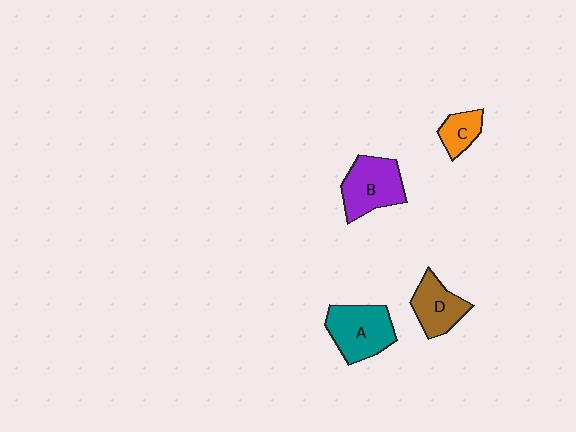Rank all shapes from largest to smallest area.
From largest to smallest: A (teal), B (purple), D (brown), C (orange).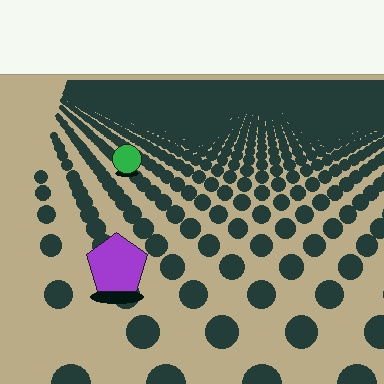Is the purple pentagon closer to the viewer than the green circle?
Yes. The purple pentagon is closer — you can tell from the texture gradient: the ground texture is coarser near it.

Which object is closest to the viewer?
The purple pentagon is closest. The texture marks near it are larger and more spread out.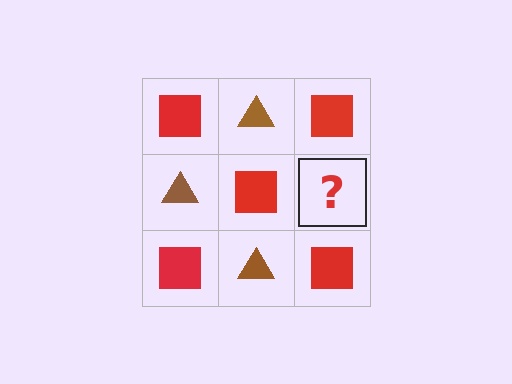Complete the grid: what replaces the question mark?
The question mark should be replaced with a brown triangle.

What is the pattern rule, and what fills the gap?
The rule is that it alternates red square and brown triangle in a checkerboard pattern. The gap should be filled with a brown triangle.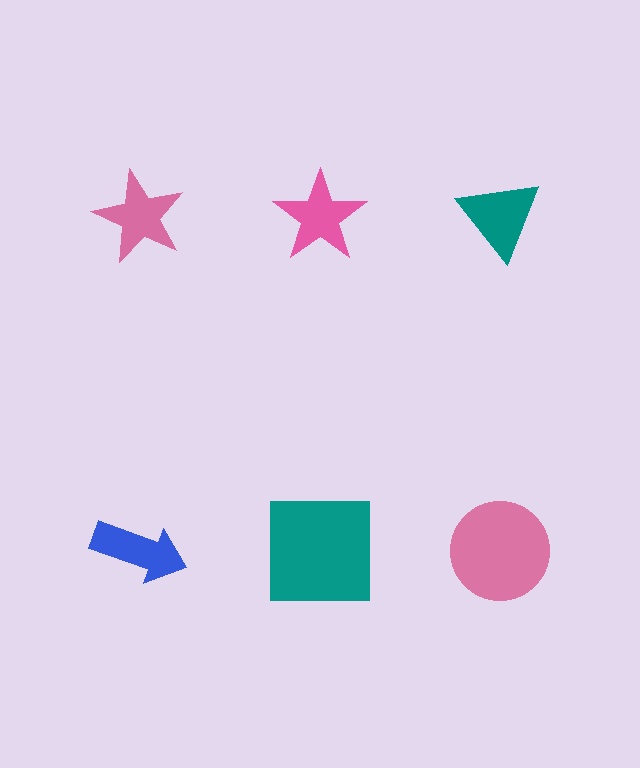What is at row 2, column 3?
A pink circle.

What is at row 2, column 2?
A teal square.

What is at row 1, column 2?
A pink star.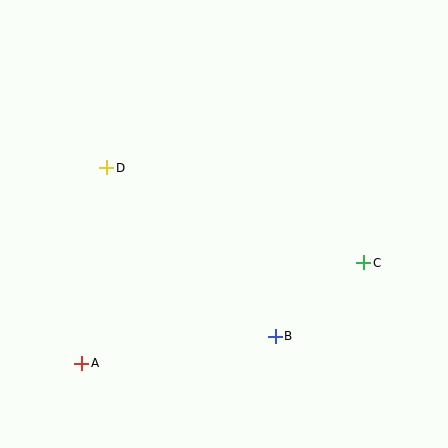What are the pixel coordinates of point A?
Point A is at (82, 363).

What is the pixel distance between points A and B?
The distance between A and B is 195 pixels.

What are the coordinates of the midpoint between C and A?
The midpoint between C and A is at (223, 313).